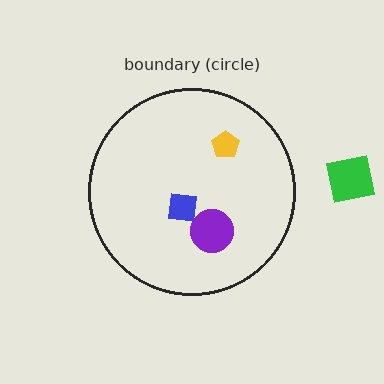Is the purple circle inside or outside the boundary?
Inside.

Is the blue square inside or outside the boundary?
Inside.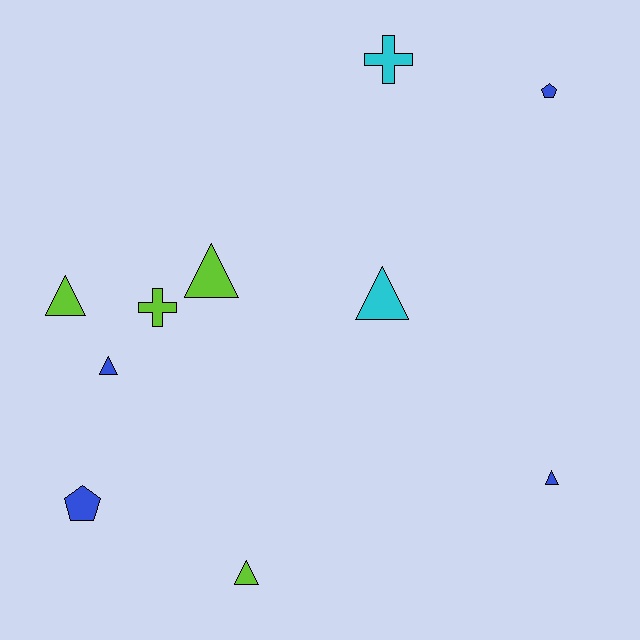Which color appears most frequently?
Lime, with 4 objects.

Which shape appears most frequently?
Triangle, with 6 objects.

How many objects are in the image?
There are 10 objects.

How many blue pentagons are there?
There are 2 blue pentagons.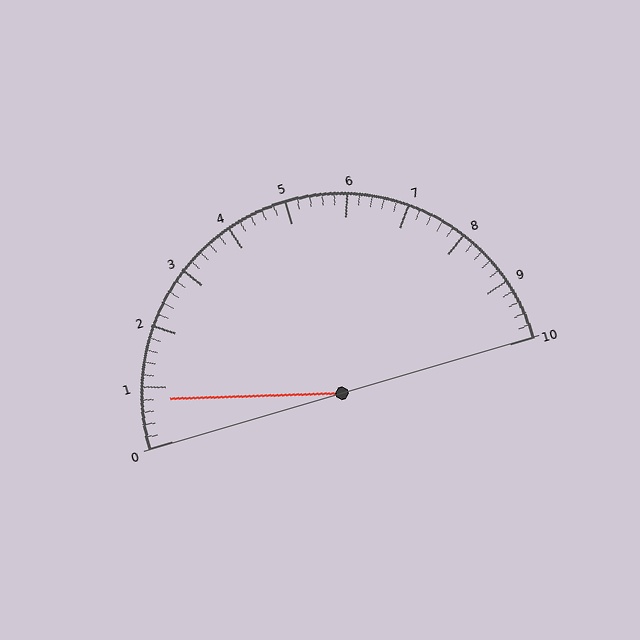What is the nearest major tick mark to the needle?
The nearest major tick mark is 1.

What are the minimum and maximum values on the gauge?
The gauge ranges from 0 to 10.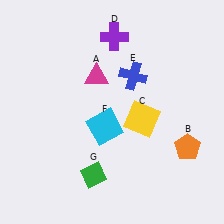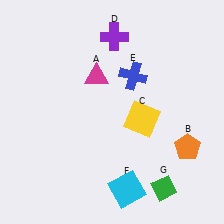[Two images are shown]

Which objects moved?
The objects that moved are: the cyan square (F), the green diamond (G).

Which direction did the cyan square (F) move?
The cyan square (F) moved down.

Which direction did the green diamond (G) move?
The green diamond (G) moved right.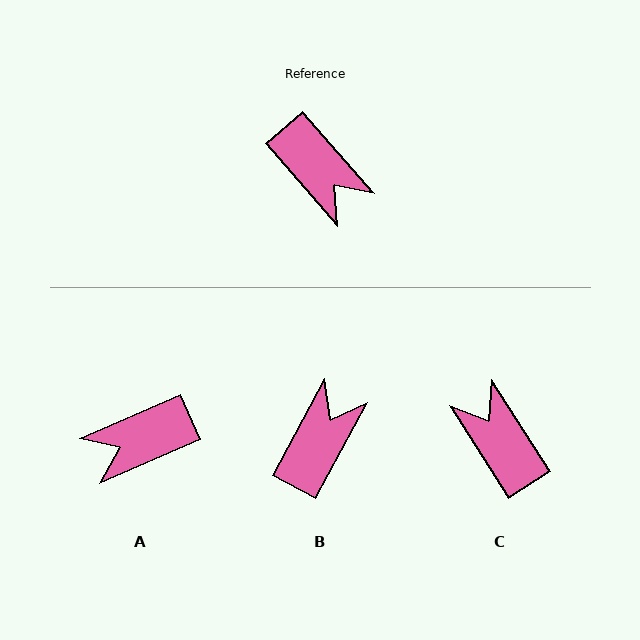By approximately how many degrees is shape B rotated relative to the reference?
Approximately 110 degrees counter-clockwise.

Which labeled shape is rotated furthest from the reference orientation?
C, about 172 degrees away.